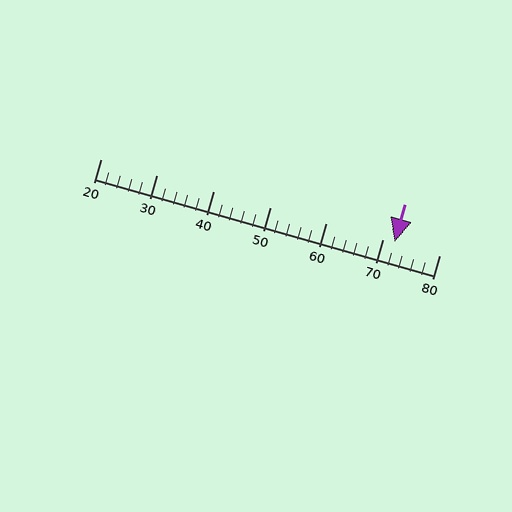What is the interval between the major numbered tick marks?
The major tick marks are spaced 10 units apart.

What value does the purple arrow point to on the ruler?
The purple arrow points to approximately 72.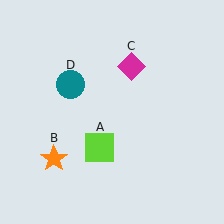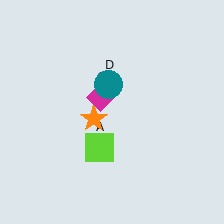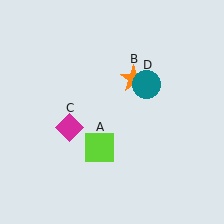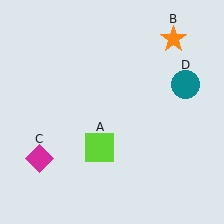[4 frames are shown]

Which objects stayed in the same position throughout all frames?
Lime square (object A) remained stationary.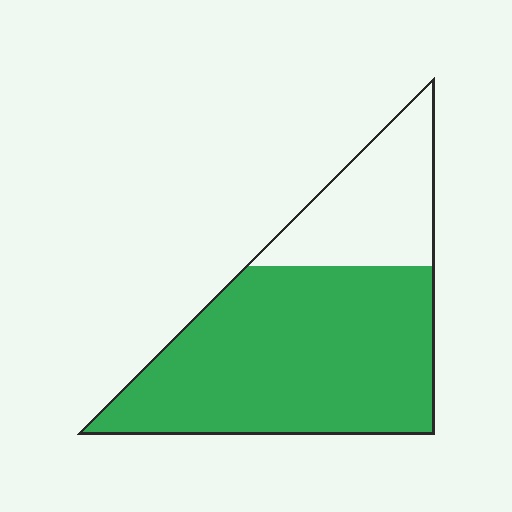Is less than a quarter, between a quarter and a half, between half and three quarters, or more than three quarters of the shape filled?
Between half and three quarters.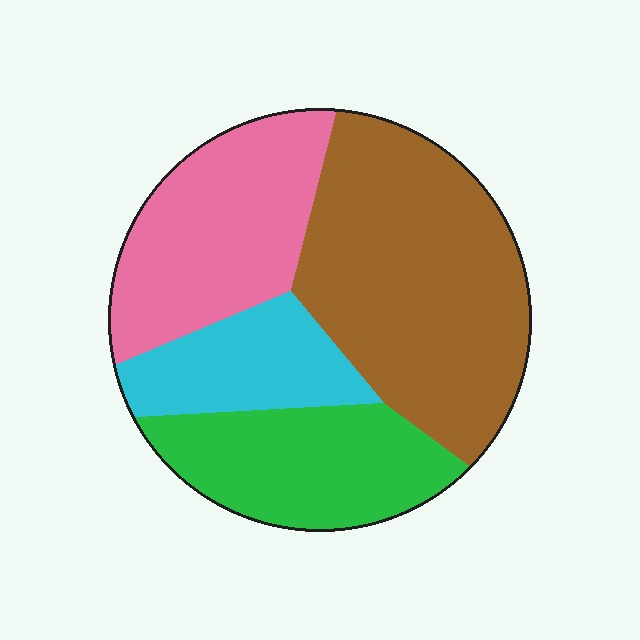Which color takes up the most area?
Brown, at roughly 40%.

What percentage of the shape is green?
Green covers about 20% of the shape.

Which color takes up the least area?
Cyan, at roughly 15%.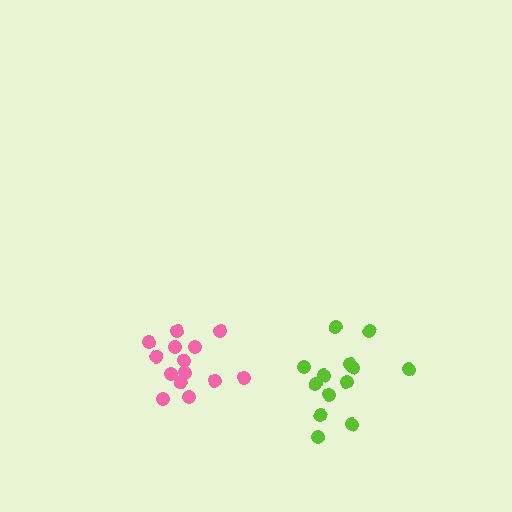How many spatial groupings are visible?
There are 2 spatial groupings.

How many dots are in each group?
Group 1: 13 dots, Group 2: 14 dots (27 total).